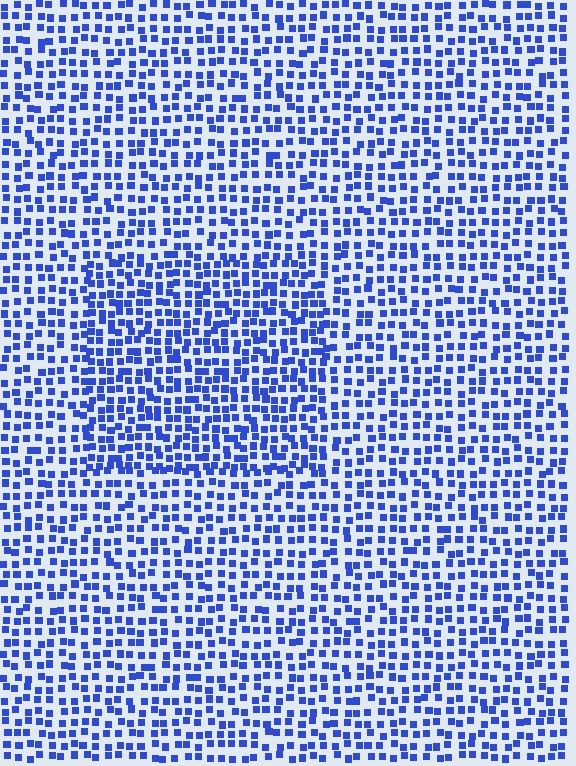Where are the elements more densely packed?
The elements are more densely packed inside the rectangle boundary.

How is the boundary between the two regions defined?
The boundary is defined by a change in element density (approximately 1.4x ratio). All elements are the same color, size, and shape.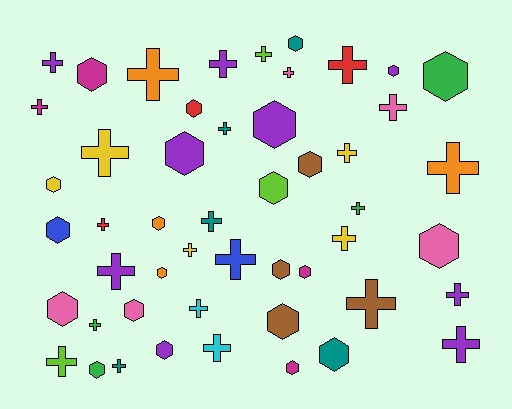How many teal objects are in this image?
There are 5 teal objects.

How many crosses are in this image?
There are 27 crosses.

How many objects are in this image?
There are 50 objects.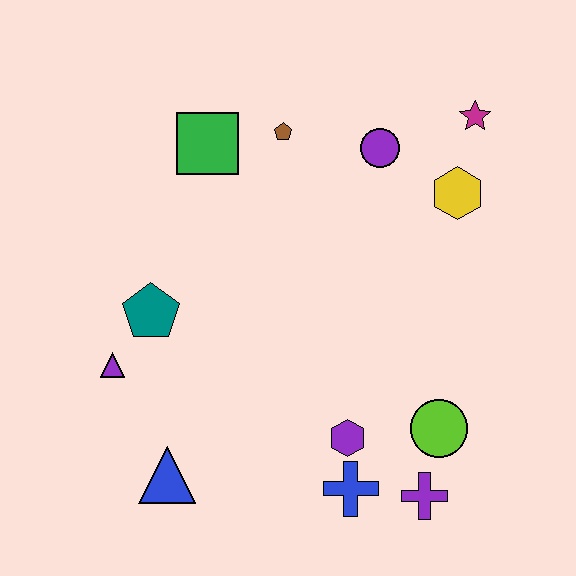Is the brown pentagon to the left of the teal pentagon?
No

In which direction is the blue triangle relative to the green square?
The blue triangle is below the green square.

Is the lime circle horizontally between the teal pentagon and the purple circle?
No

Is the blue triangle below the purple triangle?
Yes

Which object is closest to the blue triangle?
The purple triangle is closest to the blue triangle.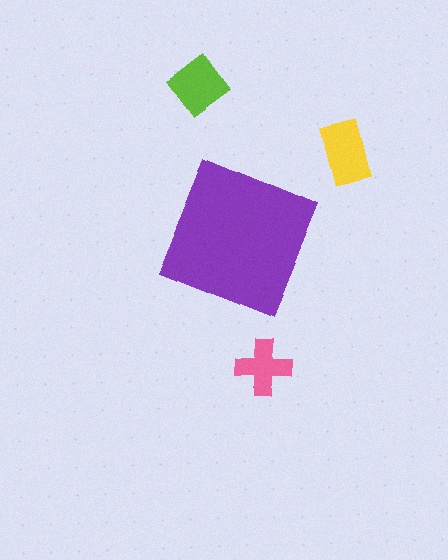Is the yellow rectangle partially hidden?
No, the yellow rectangle is fully visible.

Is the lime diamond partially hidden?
No, the lime diamond is fully visible.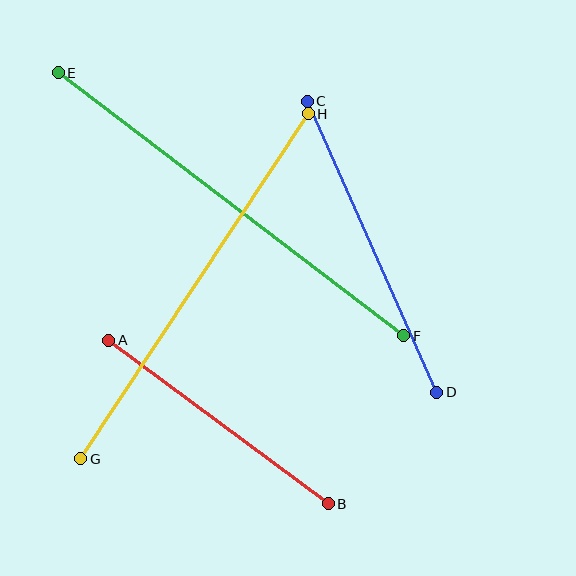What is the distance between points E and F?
The distance is approximately 435 pixels.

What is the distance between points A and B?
The distance is approximately 273 pixels.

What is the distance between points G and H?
The distance is approximately 413 pixels.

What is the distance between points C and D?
The distance is approximately 318 pixels.